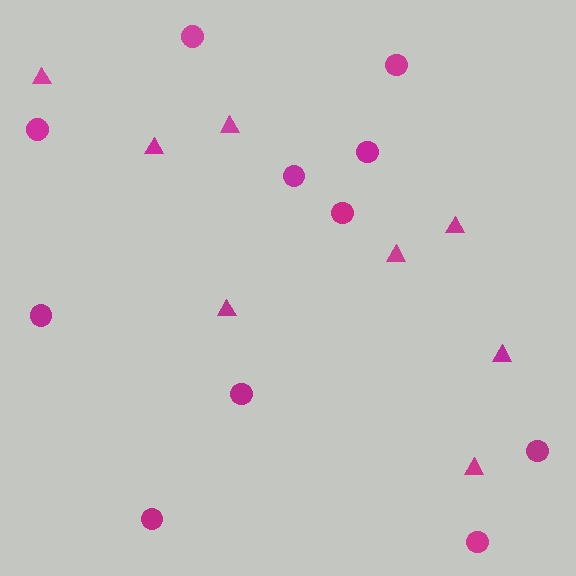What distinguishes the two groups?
There are 2 groups: one group of triangles (8) and one group of circles (11).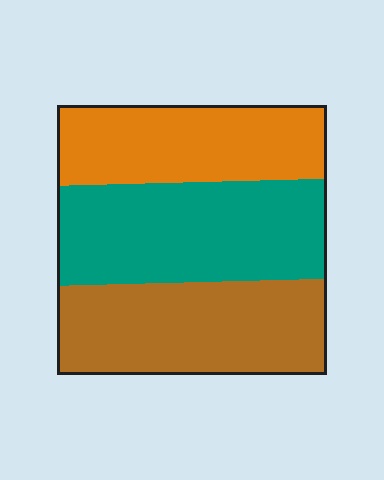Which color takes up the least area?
Orange, at roughly 30%.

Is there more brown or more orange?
Brown.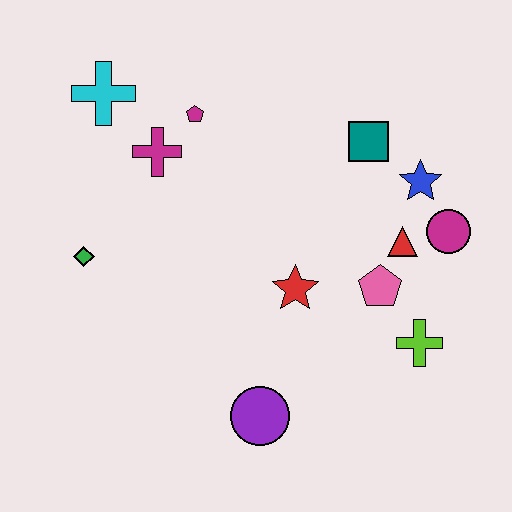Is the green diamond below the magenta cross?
Yes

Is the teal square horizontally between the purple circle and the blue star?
Yes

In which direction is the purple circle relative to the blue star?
The purple circle is below the blue star.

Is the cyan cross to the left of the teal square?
Yes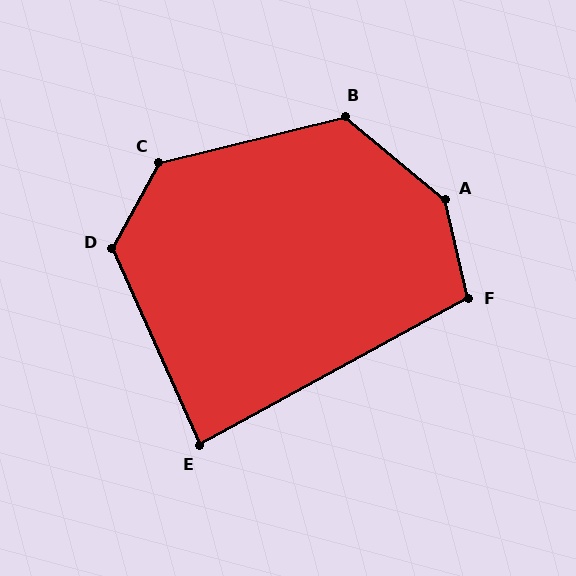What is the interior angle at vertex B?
Approximately 127 degrees (obtuse).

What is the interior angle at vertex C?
Approximately 132 degrees (obtuse).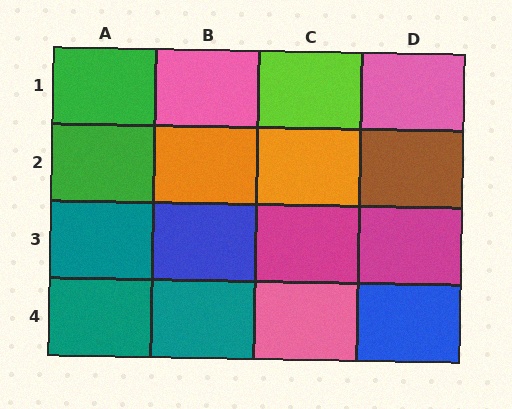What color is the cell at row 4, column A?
Teal.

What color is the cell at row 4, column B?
Teal.